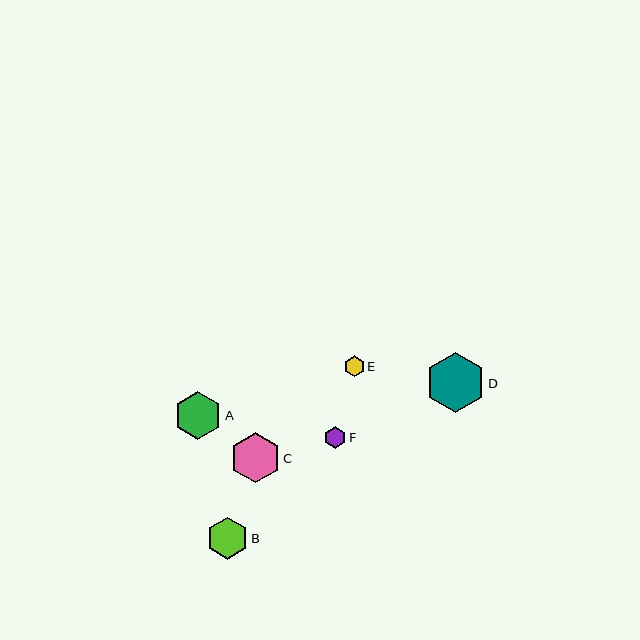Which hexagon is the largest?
Hexagon D is the largest with a size of approximately 60 pixels.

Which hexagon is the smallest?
Hexagon E is the smallest with a size of approximately 21 pixels.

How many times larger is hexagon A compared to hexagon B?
Hexagon A is approximately 1.2 times the size of hexagon B.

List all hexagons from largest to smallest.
From largest to smallest: D, C, A, B, F, E.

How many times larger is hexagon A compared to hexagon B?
Hexagon A is approximately 1.2 times the size of hexagon B.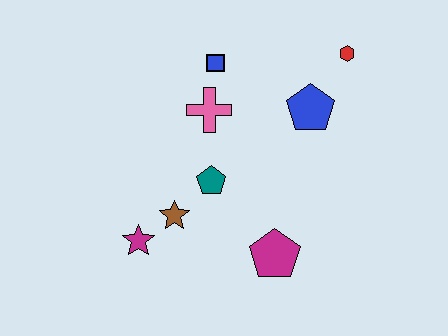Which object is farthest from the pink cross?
The magenta pentagon is farthest from the pink cross.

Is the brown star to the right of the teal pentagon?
No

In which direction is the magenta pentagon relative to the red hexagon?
The magenta pentagon is below the red hexagon.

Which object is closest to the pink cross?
The blue square is closest to the pink cross.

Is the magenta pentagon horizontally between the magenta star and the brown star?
No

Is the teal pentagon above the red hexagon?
No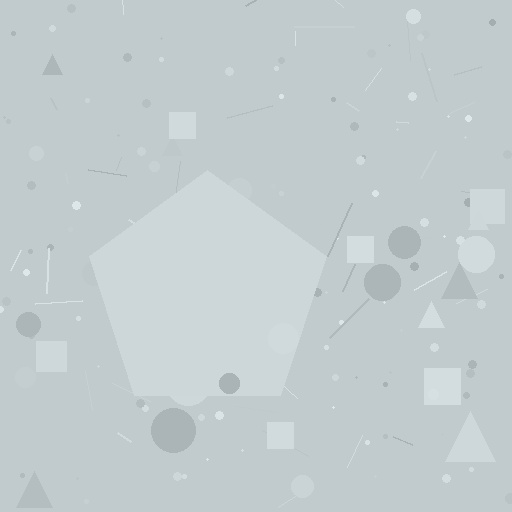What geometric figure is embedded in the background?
A pentagon is embedded in the background.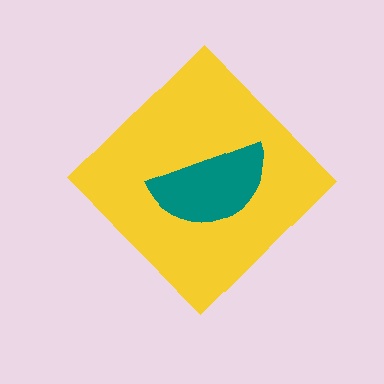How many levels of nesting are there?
2.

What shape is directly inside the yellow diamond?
The teal semicircle.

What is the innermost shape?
The teal semicircle.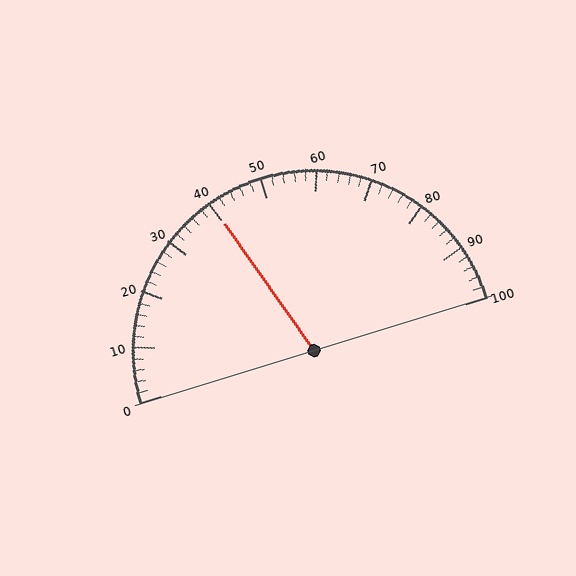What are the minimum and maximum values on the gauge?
The gauge ranges from 0 to 100.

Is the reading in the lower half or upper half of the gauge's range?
The reading is in the lower half of the range (0 to 100).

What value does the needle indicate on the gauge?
The needle indicates approximately 40.